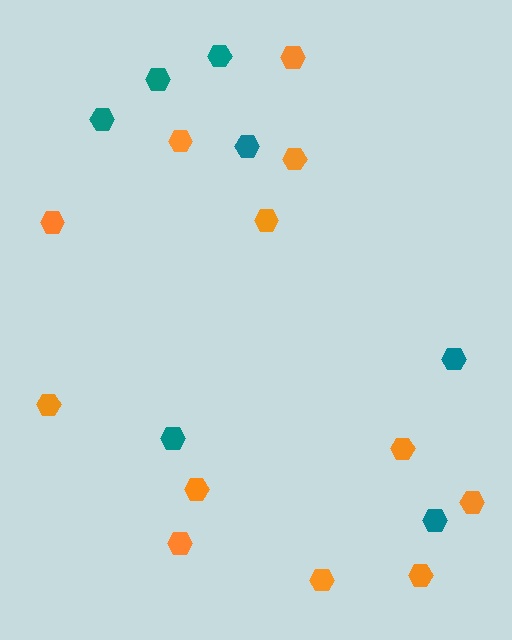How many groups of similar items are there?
There are 2 groups: one group of teal hexagons (7) and one group of orange hexagons (12).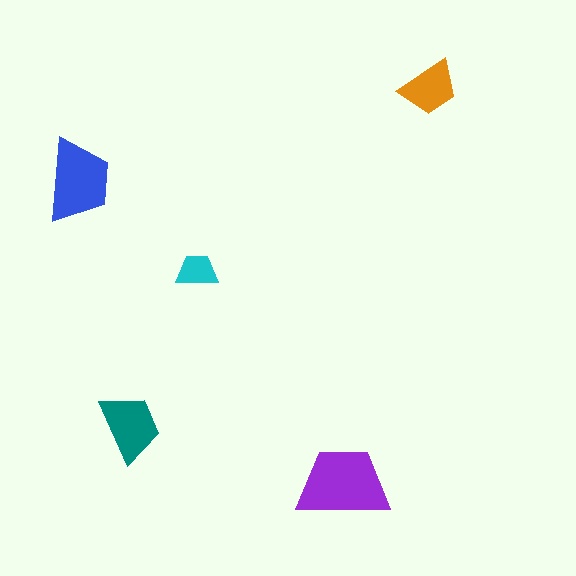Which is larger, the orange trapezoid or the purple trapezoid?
The purple one.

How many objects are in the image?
There are 5 objects in the image.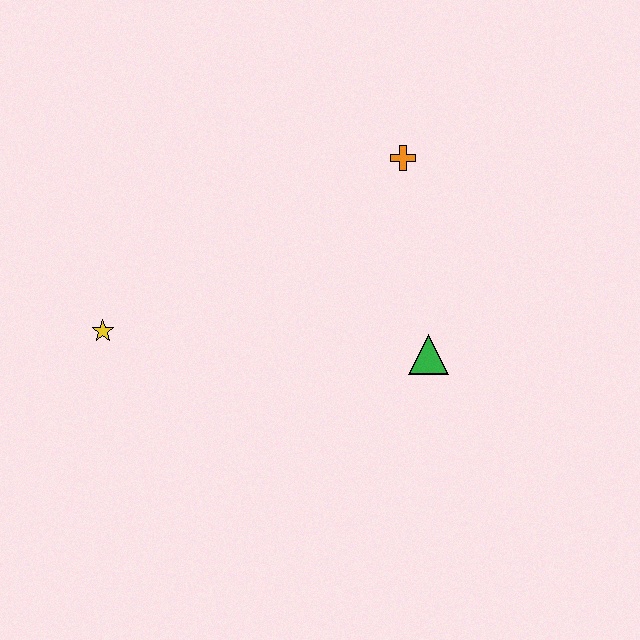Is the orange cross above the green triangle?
Yes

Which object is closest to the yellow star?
The green triangle is closest to the yellow star.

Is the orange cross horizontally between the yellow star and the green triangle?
Yes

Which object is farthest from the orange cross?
The yellow star is farthest from the orange cross.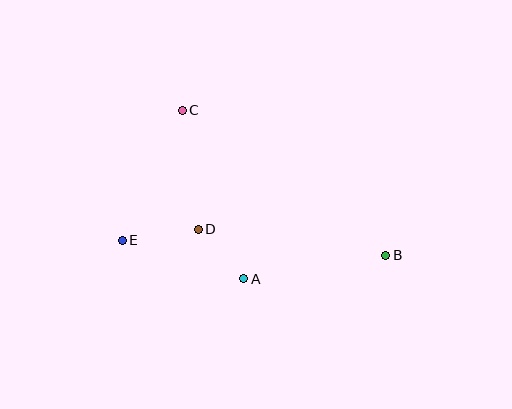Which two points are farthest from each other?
Points B and E are farthest from each other.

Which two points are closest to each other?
Points A and D are closest to each other.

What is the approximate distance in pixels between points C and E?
The distance between C and E is approximately 143 pixels.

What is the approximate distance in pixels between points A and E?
The distance between A and E is approximately 127 pixels.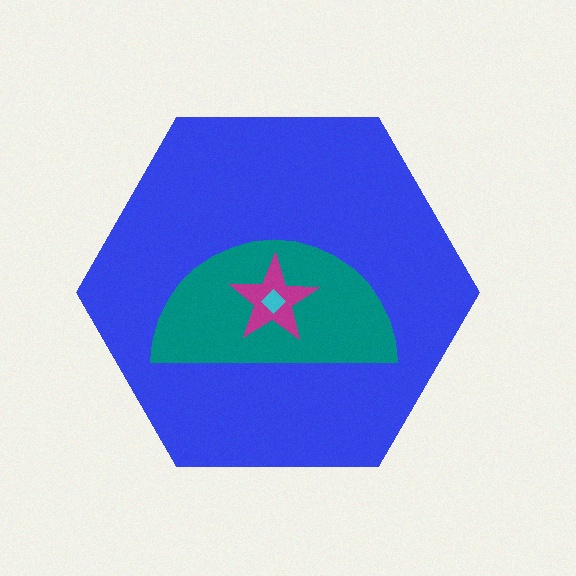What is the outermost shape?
The blue hexagon.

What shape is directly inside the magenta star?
The cyan diamond.